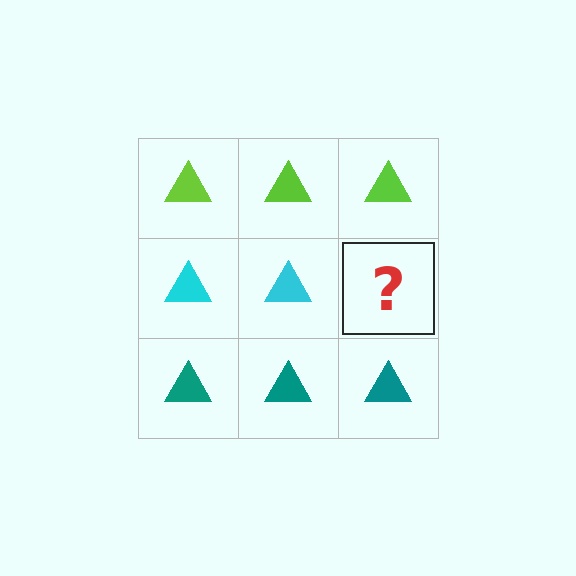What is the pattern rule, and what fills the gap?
The rule is that each row has a consistent color. The gap should be filled with a cyan triangle.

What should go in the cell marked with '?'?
The missing cell should contain a cyan triangle.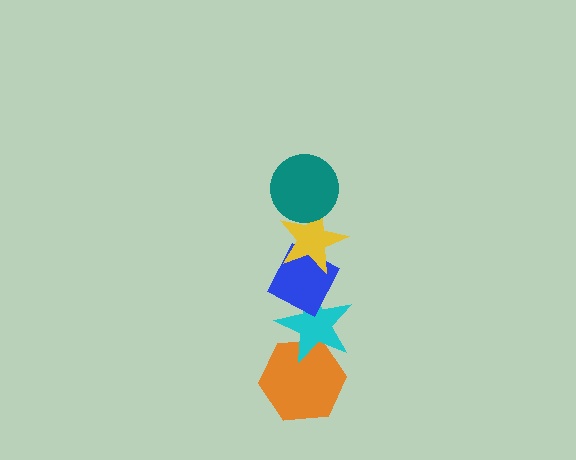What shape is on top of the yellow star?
The teal circle is on top of the yellow star.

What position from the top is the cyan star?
The cyan star is 4th from the top.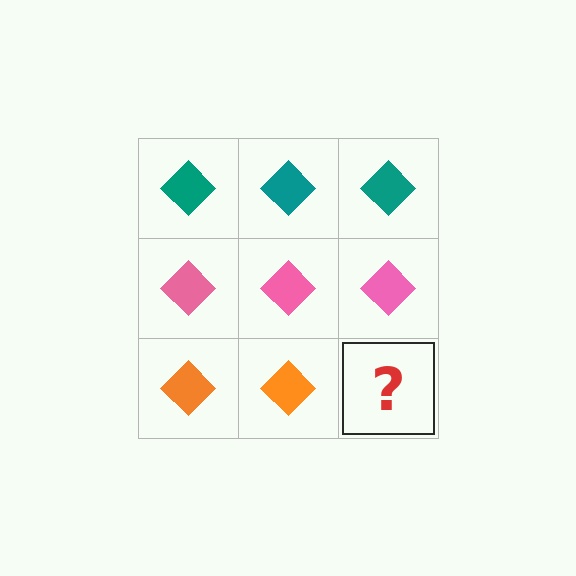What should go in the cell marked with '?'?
The missing cell should contain an orange diamond.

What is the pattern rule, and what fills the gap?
The rule is that each row has a consistent color. The gap should be filled with an orange diamond.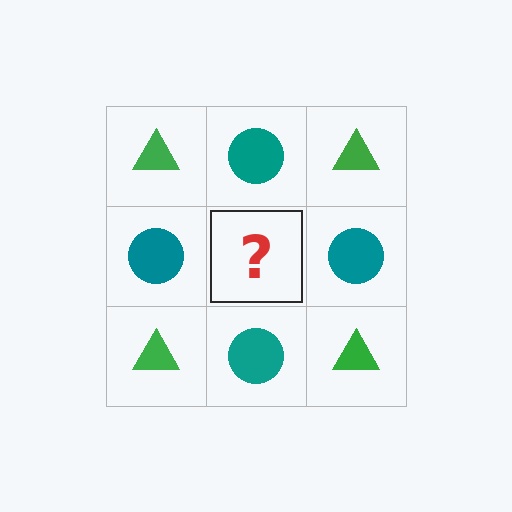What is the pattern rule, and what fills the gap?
The rule is that it alternates green triangle and teal circle in a checkerboard pattern. The gap should be filled with a green triangle.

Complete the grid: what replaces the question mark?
The question mark should be replaced with a green triangle.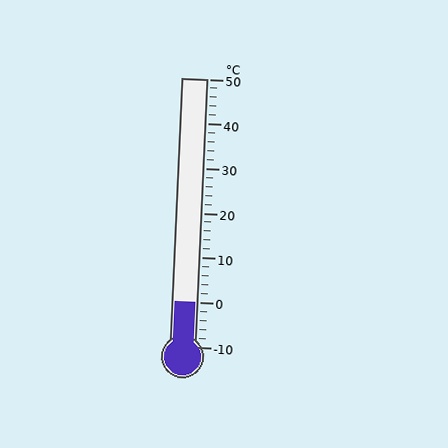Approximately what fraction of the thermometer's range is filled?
The thermometer is filled to approximately 15% of its range.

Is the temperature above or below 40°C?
The temperature is below 40°C.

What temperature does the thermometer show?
The thermometer shows approximately 0°C.